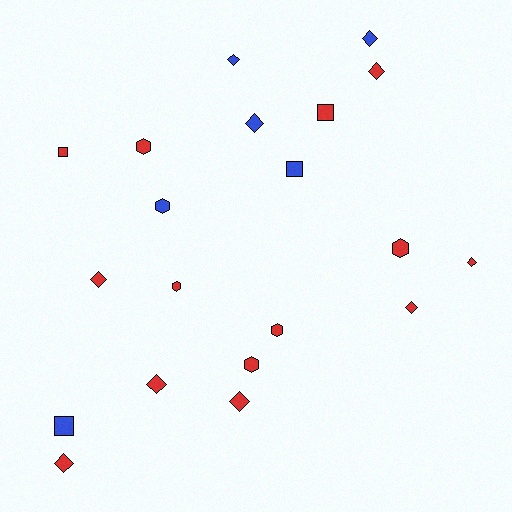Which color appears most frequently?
Red, with 14 objects.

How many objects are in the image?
There are 20 objects.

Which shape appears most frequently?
Diamond, with 10 objects.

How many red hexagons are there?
There are 5 red hexagons.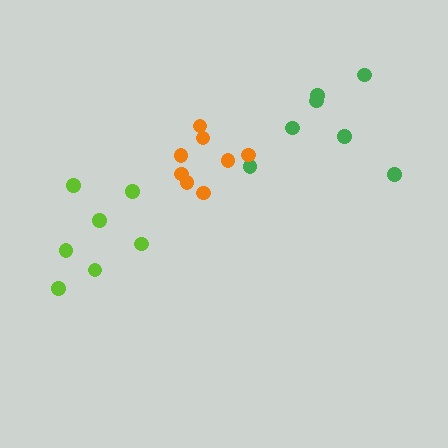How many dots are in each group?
Group 1: 7 dots, Group 2: 8 dots, Group 3: 7 dots (22 total).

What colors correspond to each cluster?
The clusters are colored: green, orange, lime.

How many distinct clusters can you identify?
There are 3 distinct clusters.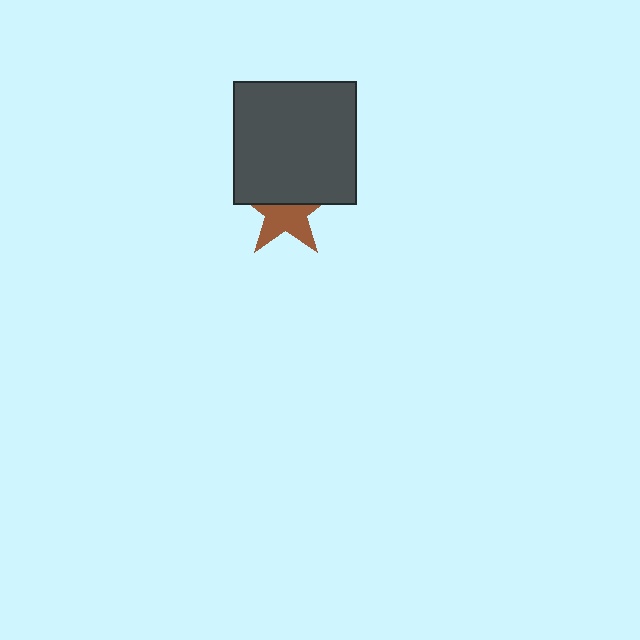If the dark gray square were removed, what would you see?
You would see the complete brown star.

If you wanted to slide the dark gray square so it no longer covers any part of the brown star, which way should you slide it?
Slide it up — that is the most direct way to separate the two shapes.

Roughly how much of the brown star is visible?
About half of it is visible (roughly 54%).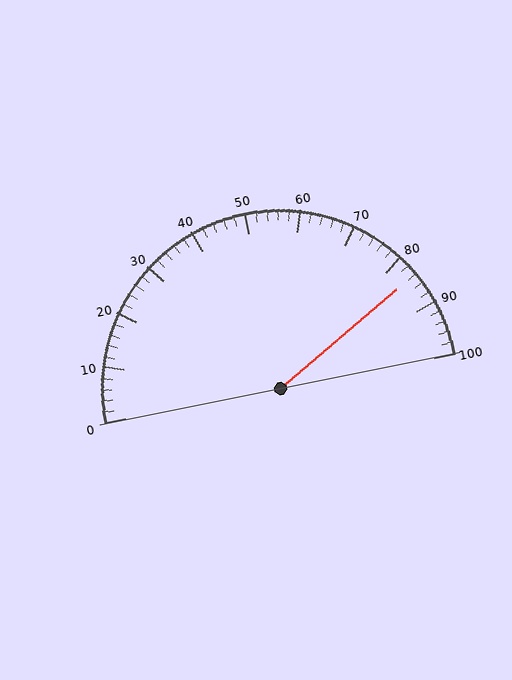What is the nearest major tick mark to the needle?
The nearest major tick mark is 80.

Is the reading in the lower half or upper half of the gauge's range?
The reading is in the upper half of the range (0 to 100).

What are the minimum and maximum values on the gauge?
The gauge ranges from 0 to 100.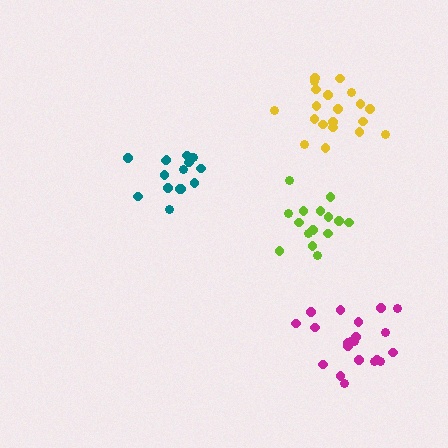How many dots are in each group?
Group 1: 21 dots, Group 2: 20 dots, Group 3: 15 dots, Group 4: 16 dots (72 total).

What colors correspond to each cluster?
The clusters are colored: magenta, yellow, lime, teal.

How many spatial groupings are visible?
There are 4 spatial groupings.